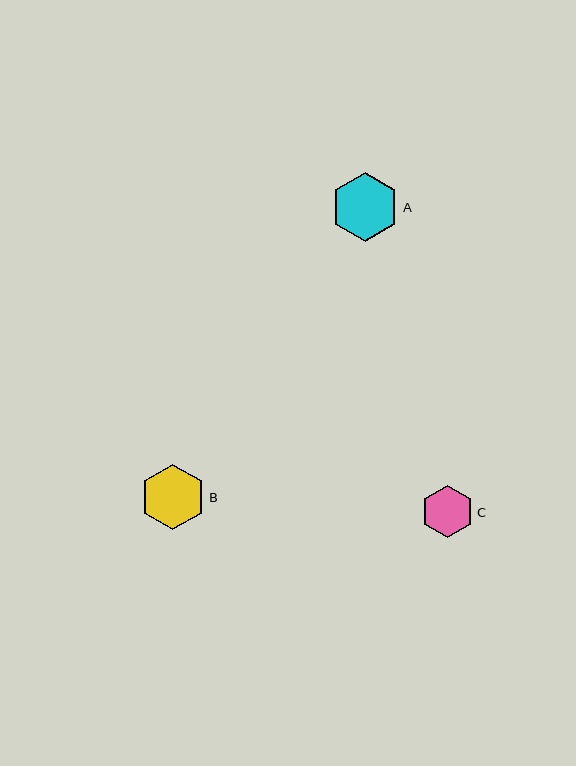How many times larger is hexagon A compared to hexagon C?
Hexagon A is approximately 1.3 times the size of hexagon C.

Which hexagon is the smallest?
Hexagon C is the smallest with a size of approximately 53 pixels.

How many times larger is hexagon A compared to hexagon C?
Hexagon A is approximately 1.3 times the size of hexagon C.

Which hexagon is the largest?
Hexagon A is the largest with a size of approximately 69 pixels.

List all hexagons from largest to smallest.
From largest to smallest: A, B, C.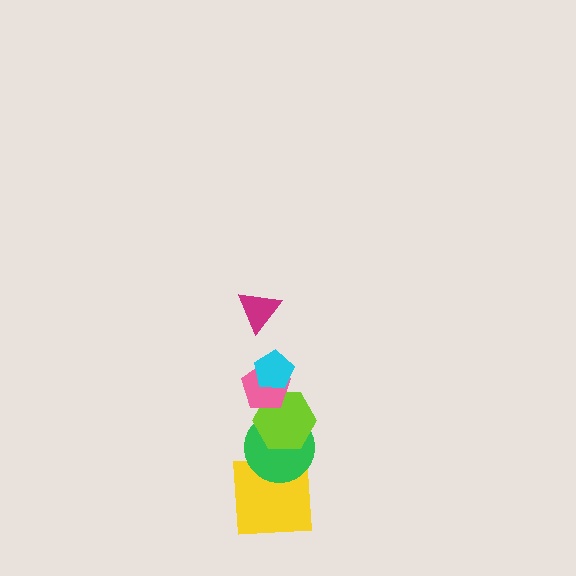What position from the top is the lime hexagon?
The lime hexagon is 4th from the top.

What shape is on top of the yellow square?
The green circle is on top of the yellow square.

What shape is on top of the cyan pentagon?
The magenta triangle is on top of the cyan pentagon.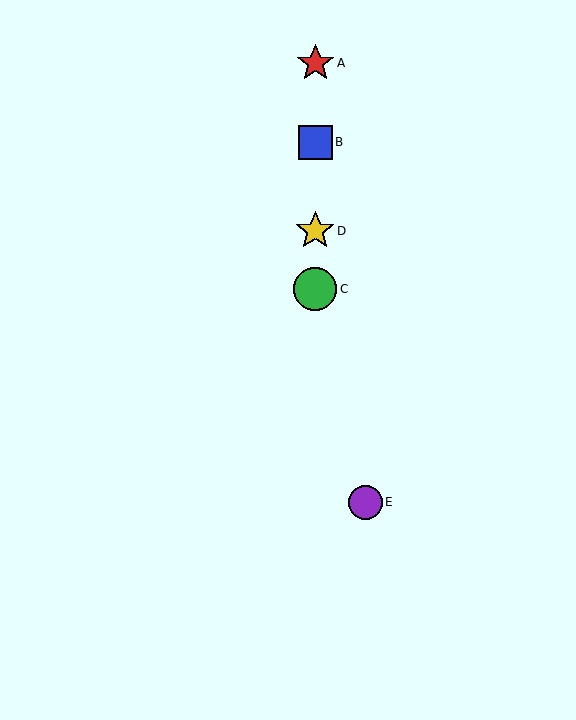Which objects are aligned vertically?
Objects A, B, C, D are aligned vertically.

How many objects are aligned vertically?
4 objects (A, B, C, D) are aligned vertically.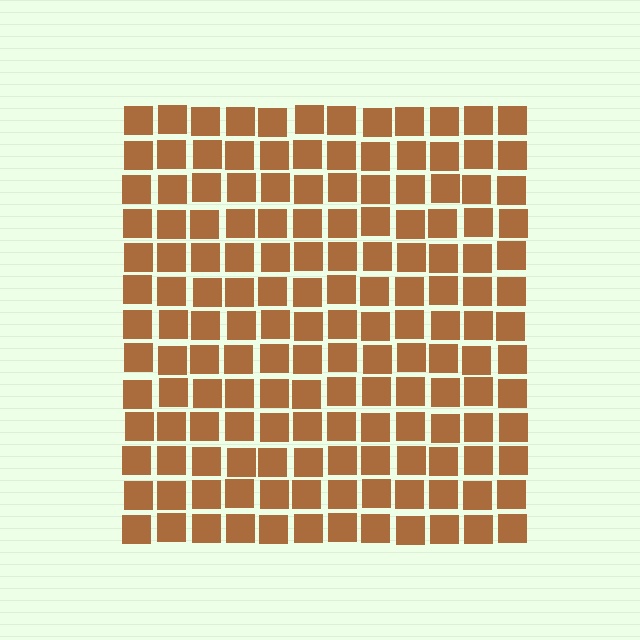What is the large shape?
The large shape is a square.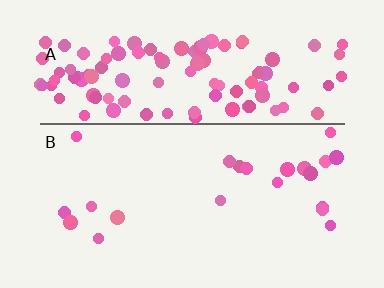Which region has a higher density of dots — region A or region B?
A (the top).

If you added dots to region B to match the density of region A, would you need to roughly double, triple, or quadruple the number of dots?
Approximately quadruple.